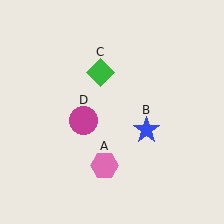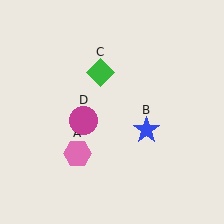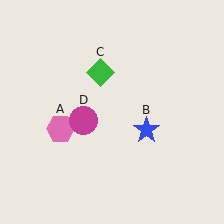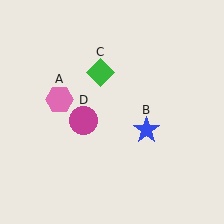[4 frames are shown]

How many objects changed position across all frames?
1 object changed position: pink hexagon (object A).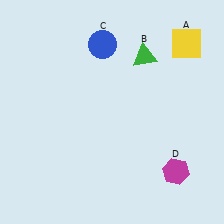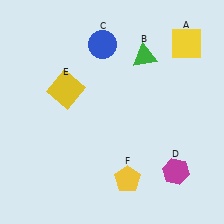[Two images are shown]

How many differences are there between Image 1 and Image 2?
There are 2 differences between the two images.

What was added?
A yellow square (E), a yellow pentagon (F) were added in Image 2.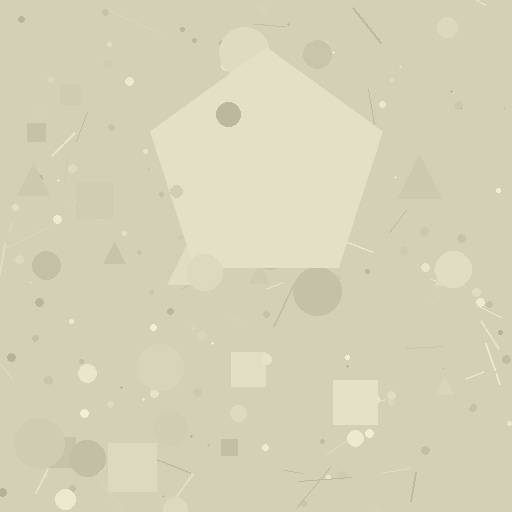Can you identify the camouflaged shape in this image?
The camouflaged shape is a pentagon.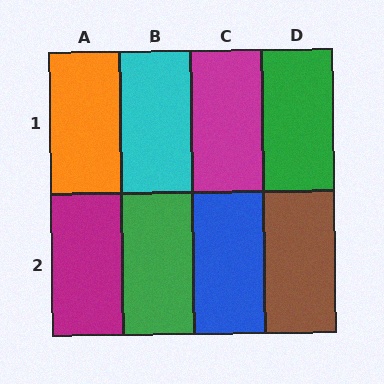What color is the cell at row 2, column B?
Green.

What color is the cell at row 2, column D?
Brown.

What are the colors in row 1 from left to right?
Orange, cyan, magenta, green.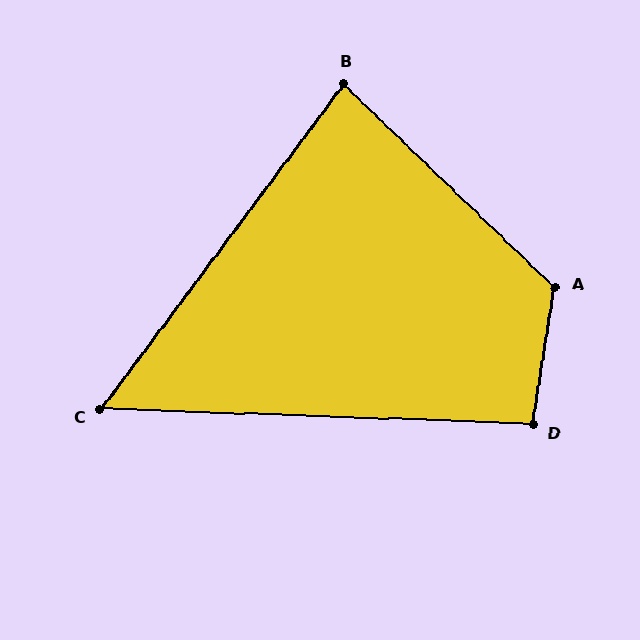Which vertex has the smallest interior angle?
C, at approximately 55 degrees.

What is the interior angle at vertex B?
Approximately 83 degrees (acute).